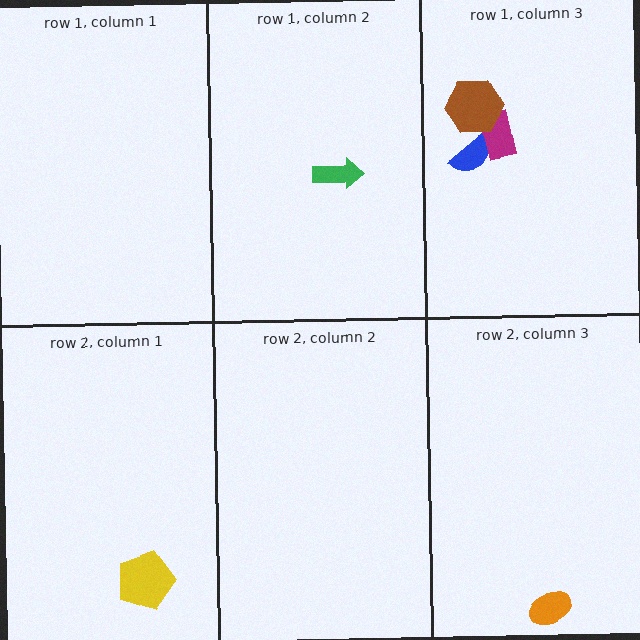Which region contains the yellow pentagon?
The row 2, column 1 region.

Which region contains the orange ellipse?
The row 2, column 3 region.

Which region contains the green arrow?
The row 1, column 2 region.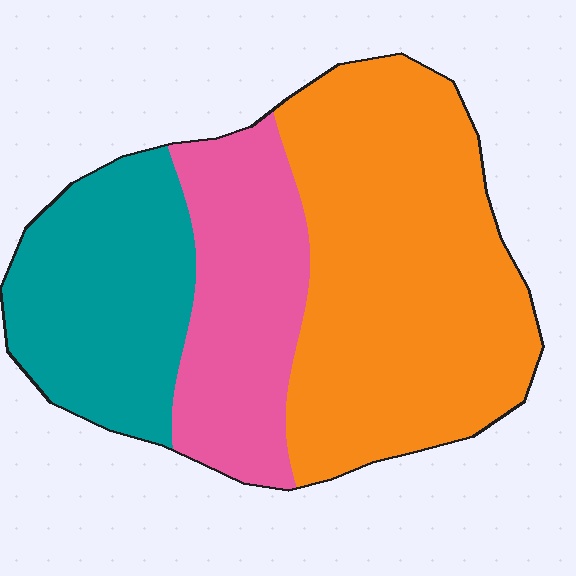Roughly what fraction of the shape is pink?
Pink covers about 25% of the shape.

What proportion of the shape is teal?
Teal takes up between a quarter and a half of the shape.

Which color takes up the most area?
Orange, at roughly 50%.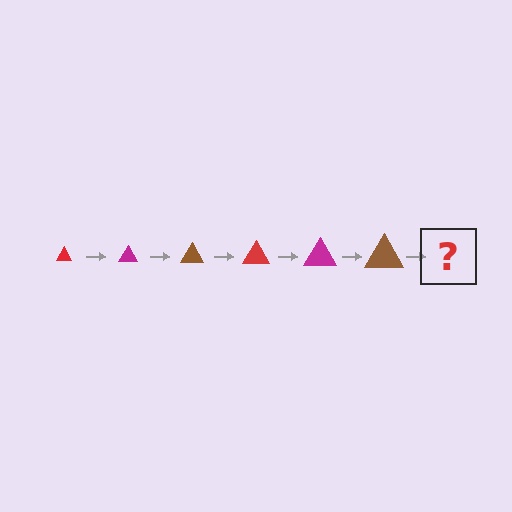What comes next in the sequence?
The next element should be a red triangle, larger than the previous one.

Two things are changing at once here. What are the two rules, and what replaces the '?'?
The two rules are that the triangle grows larger each step and the color cycles through red, magenta, and brown. The '?' should be a red triangle, larger than the previous one.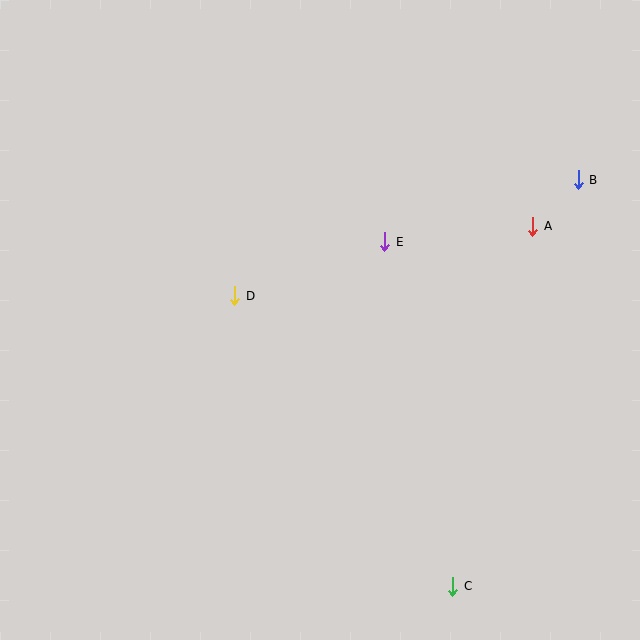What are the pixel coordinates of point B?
Point B is at (578, 180).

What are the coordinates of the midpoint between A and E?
The midpoint between A and E is at (459, 234).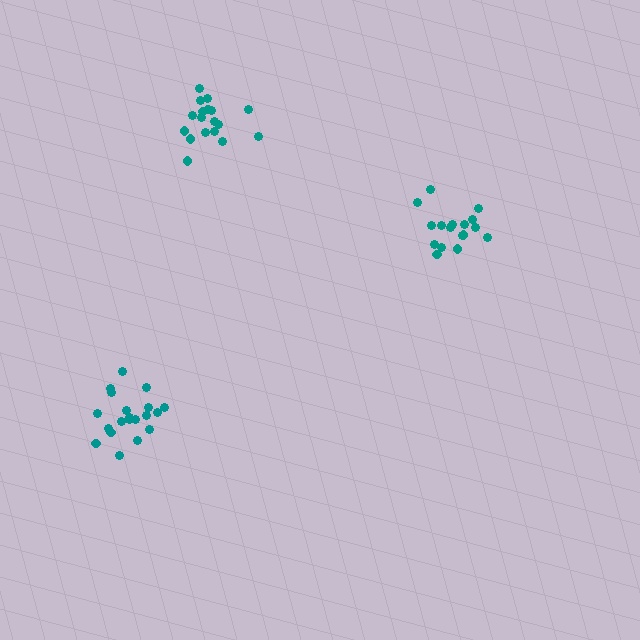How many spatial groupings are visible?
There are 3 spatial groupings.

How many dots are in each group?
Group 1: 18 dots, Group 2: 20 dots, Group 3: 17 dots (55 total).